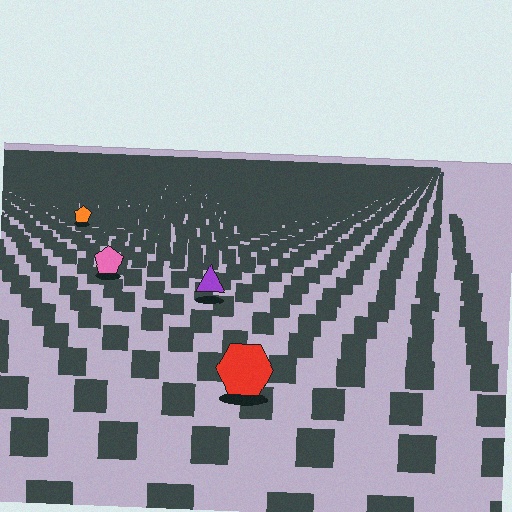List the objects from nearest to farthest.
From nearest to farthest: the red hexagon, the purple triangle, the pink pentagon, the orange pentagon.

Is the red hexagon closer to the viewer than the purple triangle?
Yes. The red hexagon is closer — you can tell from the texture gradient: the ground texture is coarser near it.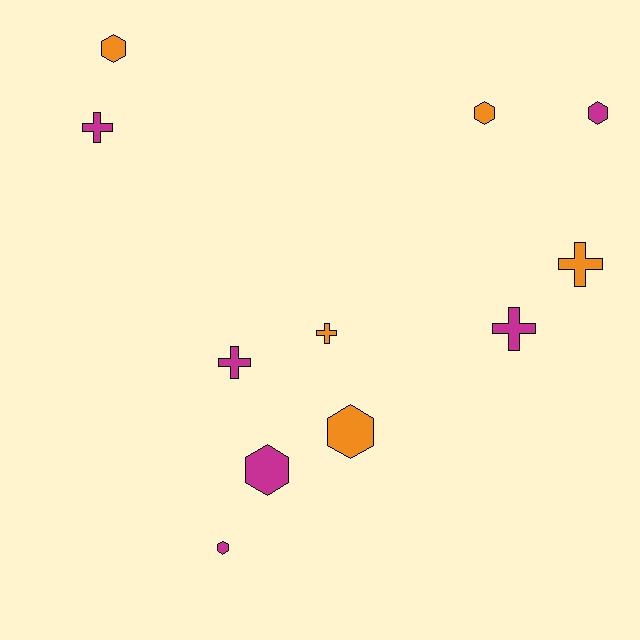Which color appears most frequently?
Magenta, with 6 objects.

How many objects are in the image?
There are 11 objects.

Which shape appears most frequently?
Hexagon, with 6 objects.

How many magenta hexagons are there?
There are 3 magenta hexagons.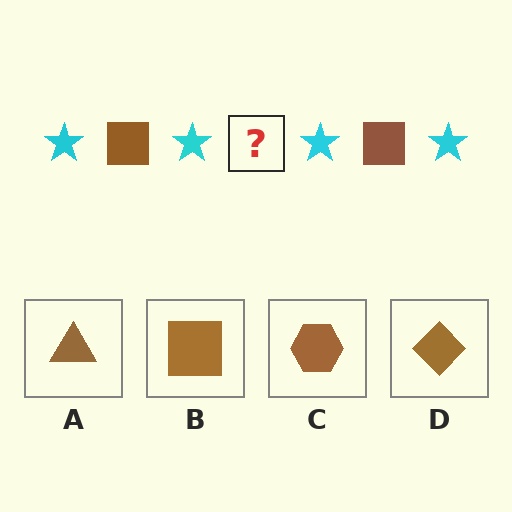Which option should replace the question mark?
Option B.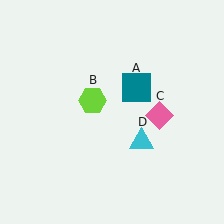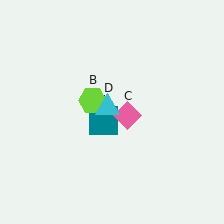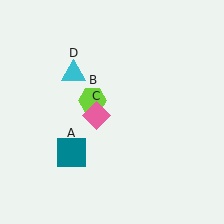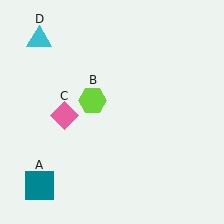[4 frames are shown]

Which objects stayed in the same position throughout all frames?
Lime hexagon (object B) remained stationary.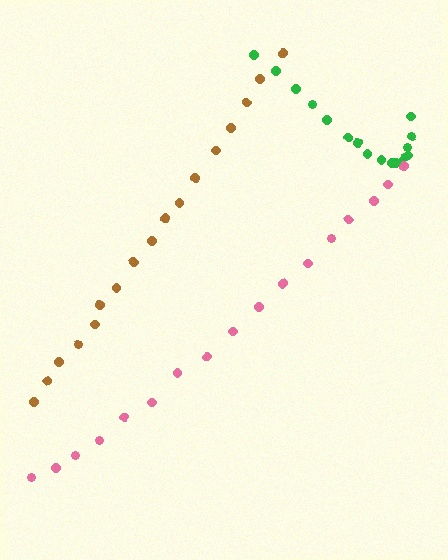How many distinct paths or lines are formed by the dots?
There are 3 distinct paths.